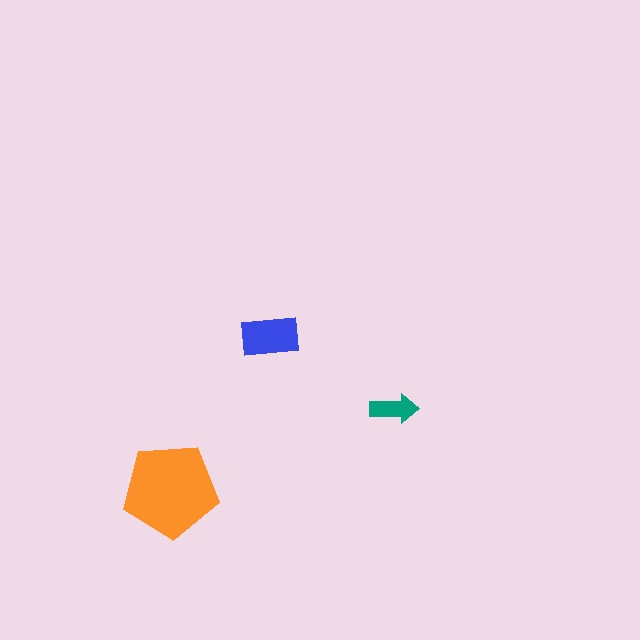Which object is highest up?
The blue rectangle is topmost.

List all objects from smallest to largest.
The teal arrow, the blue rectangle, the orange pentagon.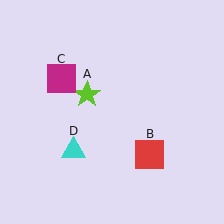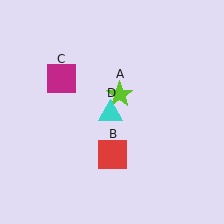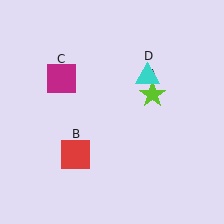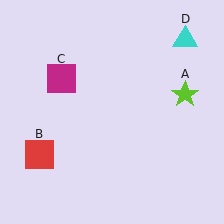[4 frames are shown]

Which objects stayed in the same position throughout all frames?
Magenta square (object C) remained stationary.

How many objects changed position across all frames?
3 objects changed position: lime star (object A), red square (object B), cyan triangle (object D).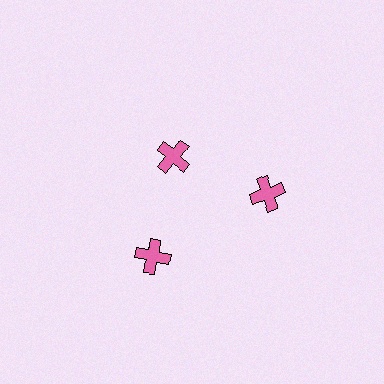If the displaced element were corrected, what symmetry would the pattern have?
It would have 3-fold rotational symmetry — the pattern would map onto itself every 120 degrees.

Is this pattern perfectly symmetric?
No. The 3 pink crosses are arranged in a ring, but one element near the 11 o'clock position is pulled inward toward the center, breaking the 3-fold rotational symmetry.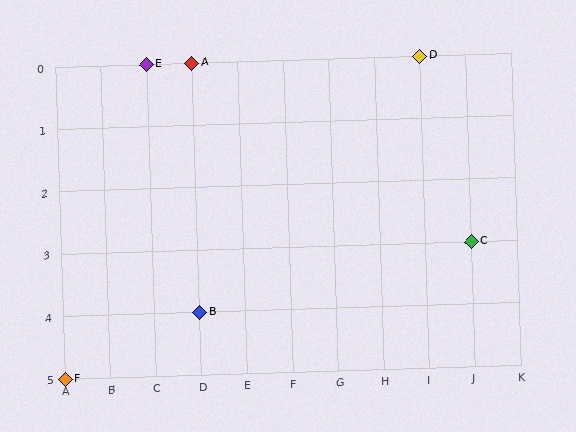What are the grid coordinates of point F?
Point F is at grid coordinates (A, 5).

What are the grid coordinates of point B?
Point B is at grid coordinates (D, 4).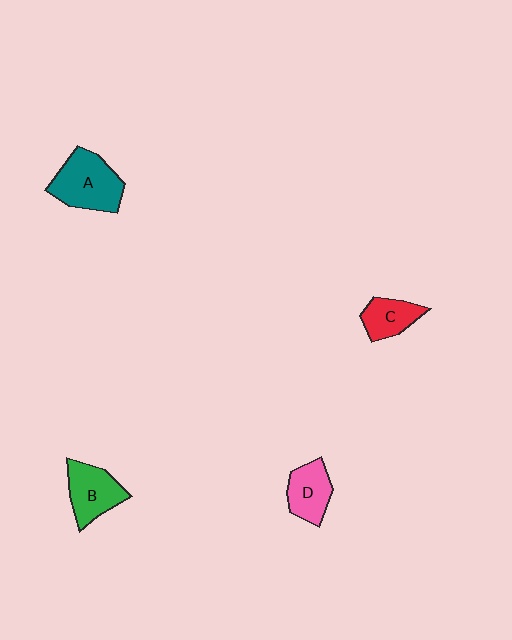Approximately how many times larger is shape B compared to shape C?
Approximately 1.3 times.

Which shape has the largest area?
Shape A (teal).